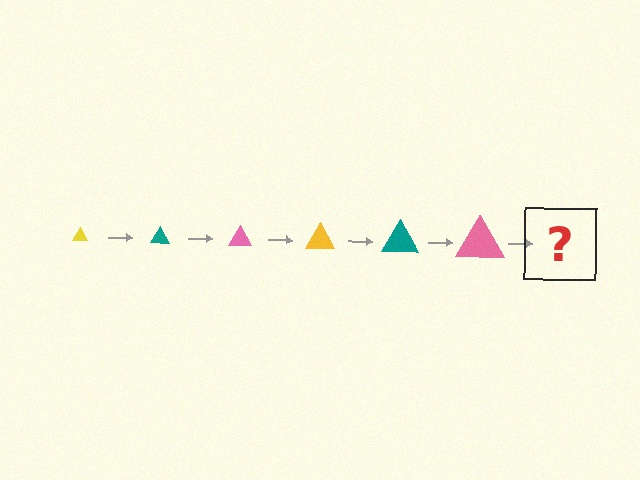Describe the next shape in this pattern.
It should be a yellow triangle, larger than the previous one.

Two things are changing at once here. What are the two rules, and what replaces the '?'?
The two rules are that the triangle grows larger each step and the color cycles through yellow, teal, and pink. The '?' should be a yellow triangle, larger than the previous one.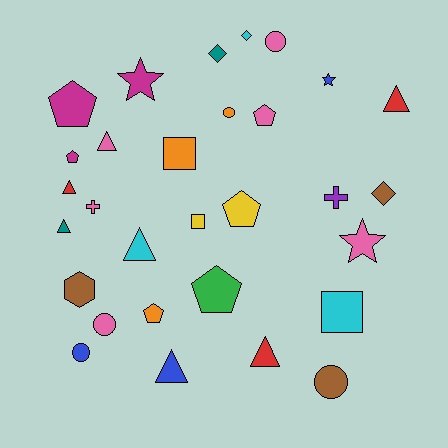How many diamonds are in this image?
There are 3 diamonds.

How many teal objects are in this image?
There are 2 teal objects.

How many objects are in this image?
There are 30 objects.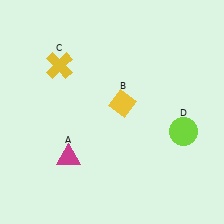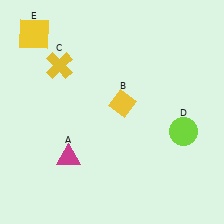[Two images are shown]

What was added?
A yellow square (E) was added in Image 2.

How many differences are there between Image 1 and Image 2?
There is 1 difference between the two images.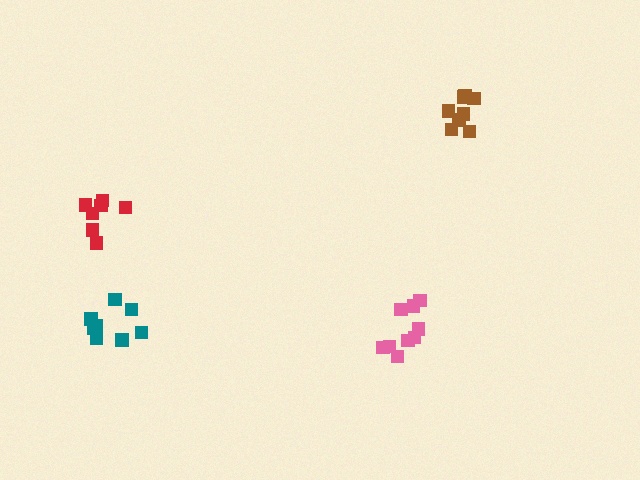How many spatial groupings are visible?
There are 4 spatial groupings.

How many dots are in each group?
Group 1: 8 dots, Group 2: 7 dots, Group 3: 9 dots, Group 4: 8 dots (32 total).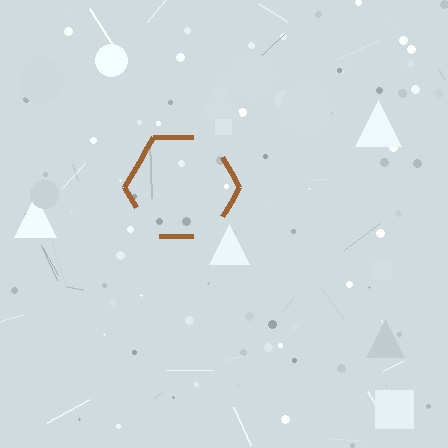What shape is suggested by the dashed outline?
The dashed outline suggests a hexagon.